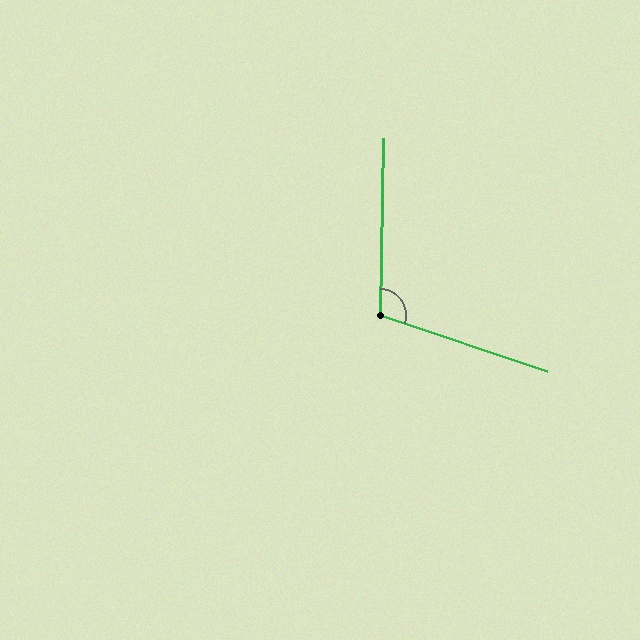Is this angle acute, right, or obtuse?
It is obtuse.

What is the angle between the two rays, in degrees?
Approximately 108 degrees.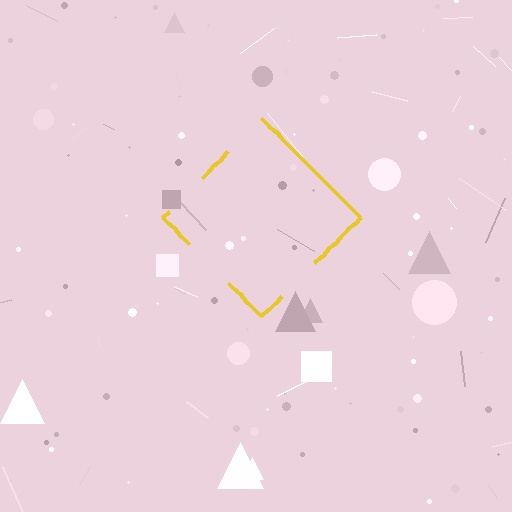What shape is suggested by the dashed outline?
The dashed outline suggests a diamond.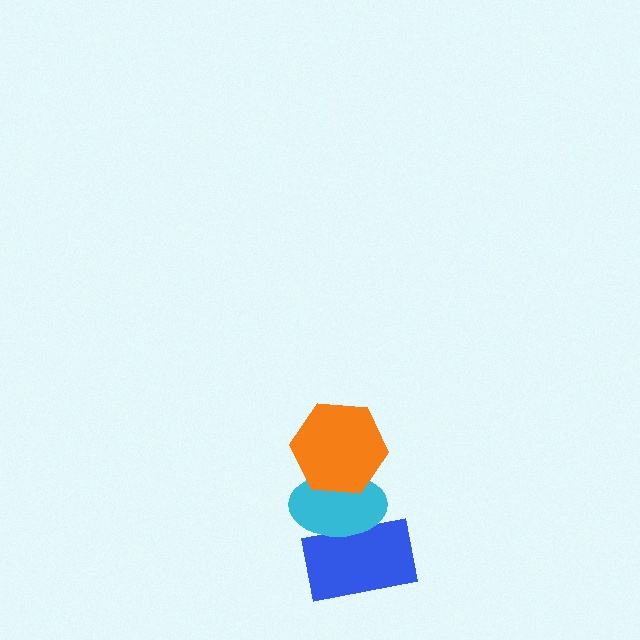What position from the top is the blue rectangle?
The blue rectangle is 3rd from the top.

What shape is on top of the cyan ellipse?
The orange hexagon is on top of the cyan ellipse.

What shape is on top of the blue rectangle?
The cyan ellipse is on top of the blue rectangle.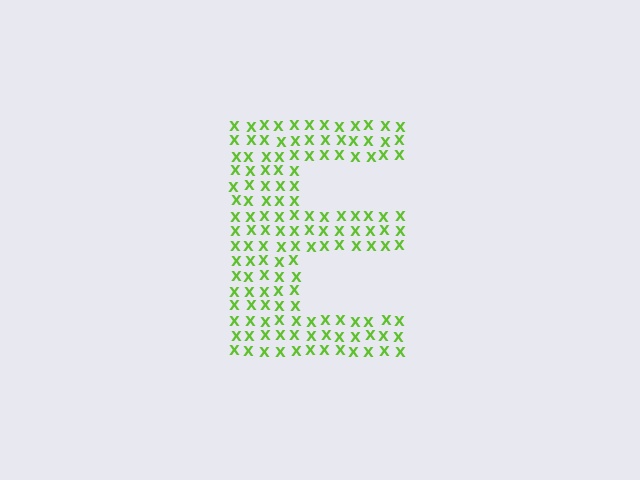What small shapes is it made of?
It is made of small letter X's.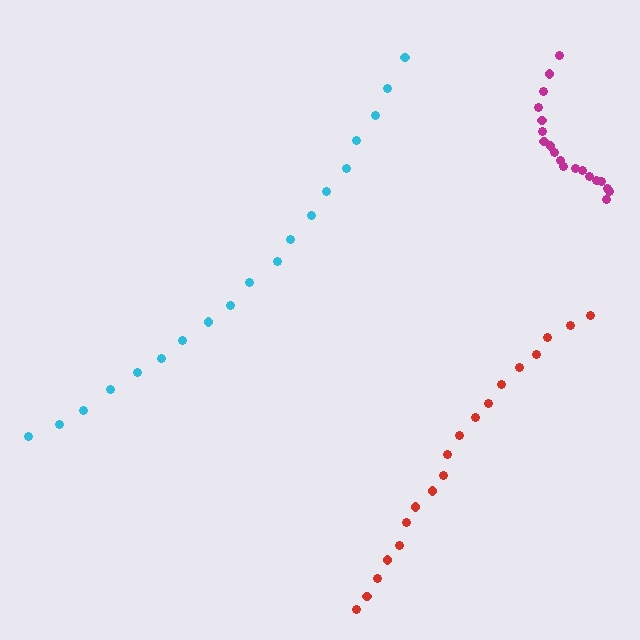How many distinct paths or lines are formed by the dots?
There are 3 distinct paths.